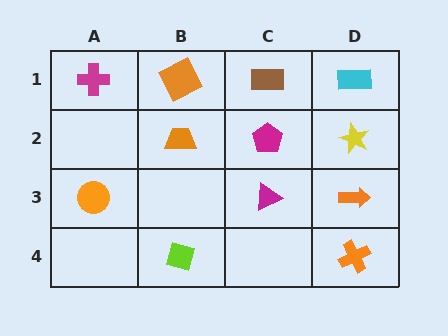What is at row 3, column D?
An orange arrow.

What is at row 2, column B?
An orange trapezoid.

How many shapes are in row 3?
3 shapes.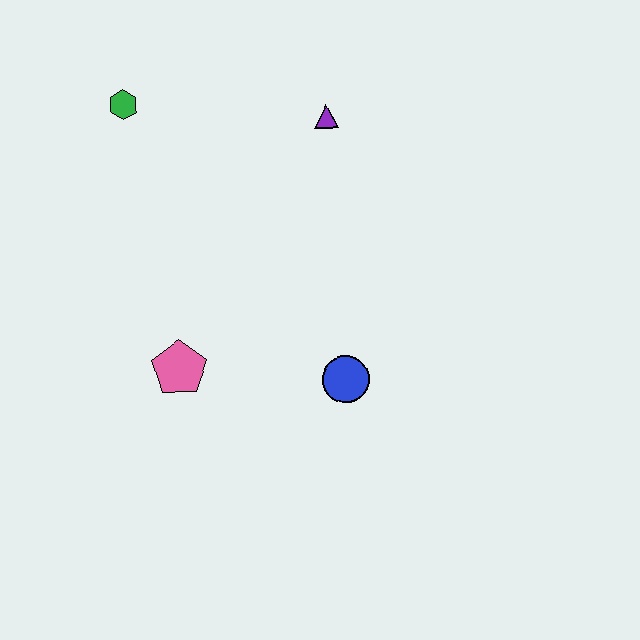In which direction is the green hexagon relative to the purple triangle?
The green hexagon is to the left of the purple triangle.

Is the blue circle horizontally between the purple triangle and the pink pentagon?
No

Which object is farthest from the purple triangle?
The pink pentagon is farthest from the purple triangle.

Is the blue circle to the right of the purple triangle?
Yes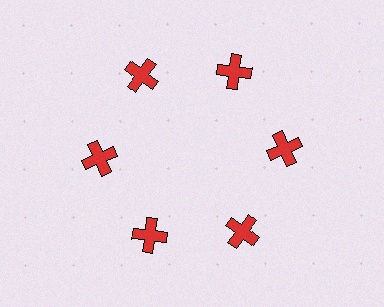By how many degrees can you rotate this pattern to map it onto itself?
The pattern maps onto itself every 60 degrees of rotation.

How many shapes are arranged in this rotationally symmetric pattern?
There are 6 shapes, arranged in 6 groups of 1.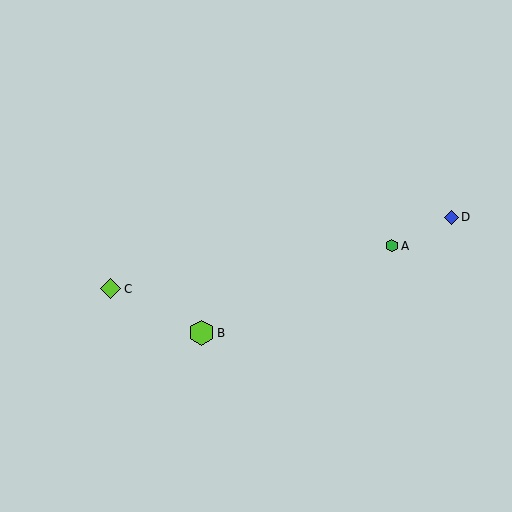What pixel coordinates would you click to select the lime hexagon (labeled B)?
Click at (201, 333) to select the lime hexagon B.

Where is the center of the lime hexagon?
The center of the lime hexagon is at (201, 333).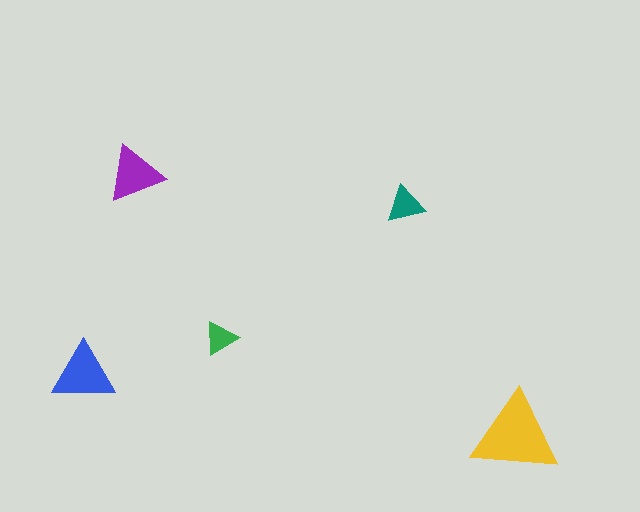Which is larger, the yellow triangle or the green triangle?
The yellow one.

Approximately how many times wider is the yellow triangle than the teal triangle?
About 2.5 times wider.